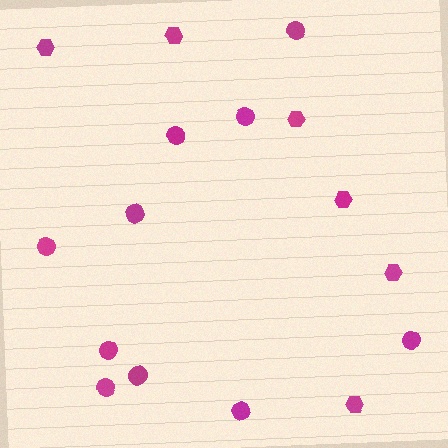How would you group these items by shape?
There are 2 groups: one group of circles (10) and one group of hexagons (6).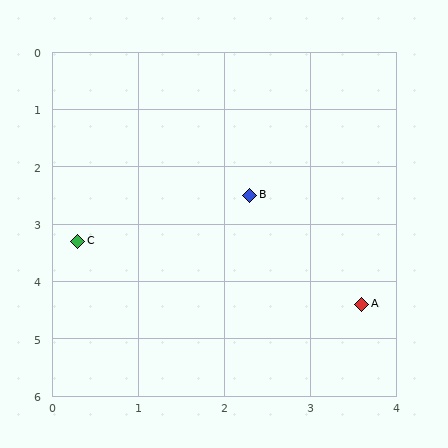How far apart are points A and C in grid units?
Points A and C are about 3.5 grid units apart.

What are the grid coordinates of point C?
Point C is at approximately (0.3, 3.3).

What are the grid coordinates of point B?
Point B is at approximately (2.3, 2.5).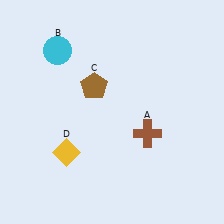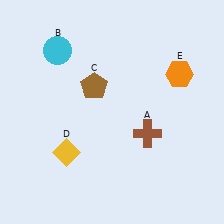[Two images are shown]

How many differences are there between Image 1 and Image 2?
There is 1 difference between the two images.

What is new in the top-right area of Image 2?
An orange hexagon (E) was added in the top-right area of Image 2.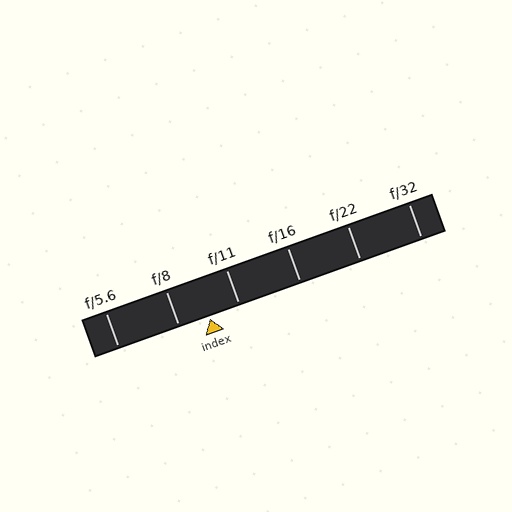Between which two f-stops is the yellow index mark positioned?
The index mark is between f/8 and f/11.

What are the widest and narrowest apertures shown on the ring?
The widest aperture shown is f/5.6 and the narrowest is f/32.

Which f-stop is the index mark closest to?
The index mark is closest to f/8.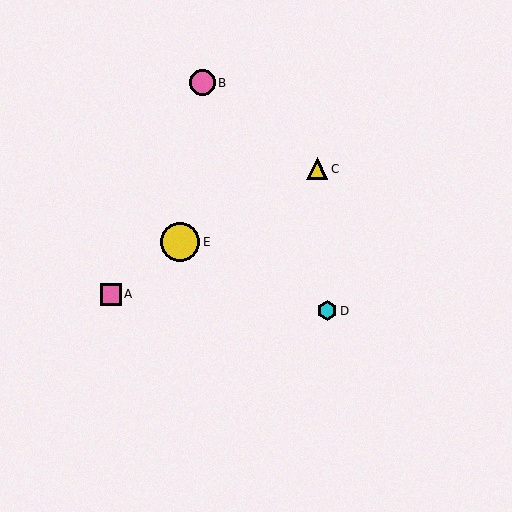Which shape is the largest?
The yellow circle (labeled E) is the largest.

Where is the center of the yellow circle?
The center of the yellow circle is at (180, 242).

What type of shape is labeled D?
Shape D is a cyan hexagon.